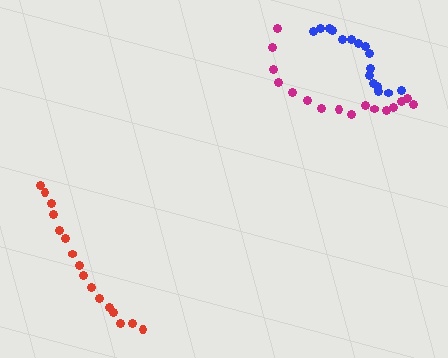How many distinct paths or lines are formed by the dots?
There are 3 distinct paths.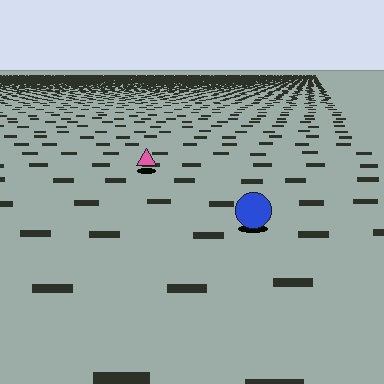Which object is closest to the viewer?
The blue circle is closest. The texture marks near it are larger and more spread out.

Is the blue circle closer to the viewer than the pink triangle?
Yes. The blue circle is closer — you can tell from the texture gradient: the ground texture is coarser near it.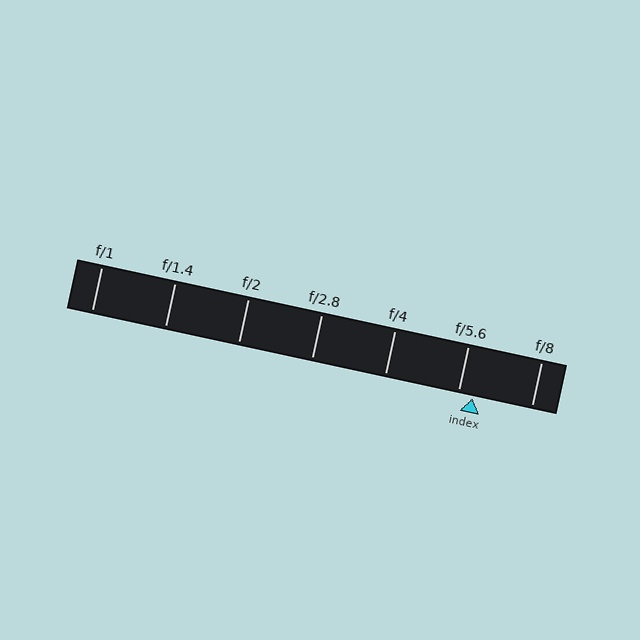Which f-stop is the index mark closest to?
The index mark is closest to f/5.6.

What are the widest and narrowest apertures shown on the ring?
The widest aperture shown is f/1 and the narrowest is f/8.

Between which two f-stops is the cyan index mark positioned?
The index mark is between f/5.6 and f/8.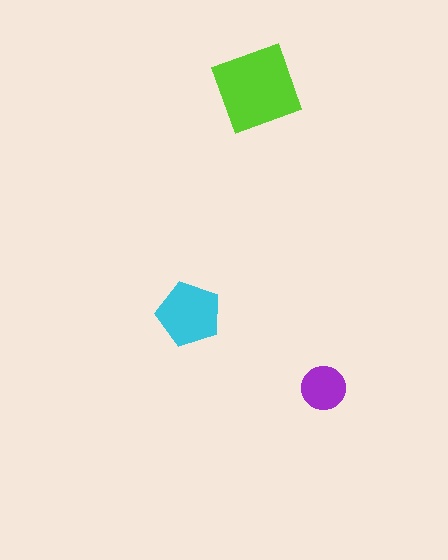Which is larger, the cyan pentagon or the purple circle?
The cyan pentagon.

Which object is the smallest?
The purple circle.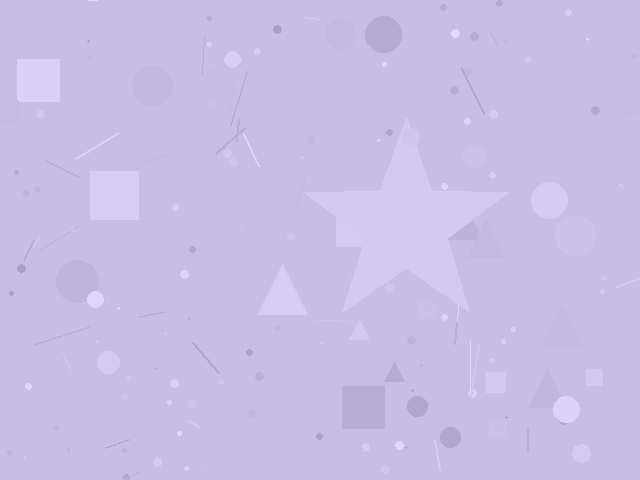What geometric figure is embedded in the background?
A star is embedded in the background.